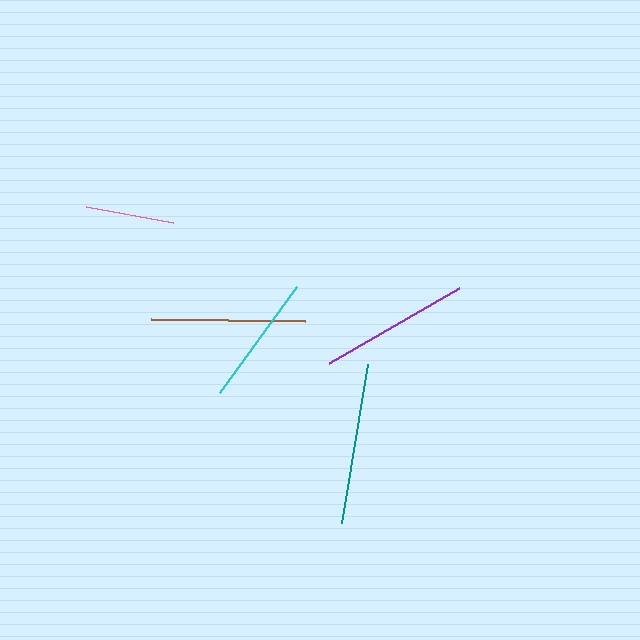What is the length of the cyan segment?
The cyan segment is approximately 131 pixels long.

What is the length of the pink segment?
The pink segment is approximately 89 pixels long.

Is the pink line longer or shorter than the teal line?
The teal line is longer than the pink line.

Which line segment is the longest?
The teal line is the longest at approximately 162 pixels.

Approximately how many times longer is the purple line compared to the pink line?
The purple line is approximately 1.7 times the length of the pink line.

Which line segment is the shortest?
The pink line is the shortest at approximately 89 pixels.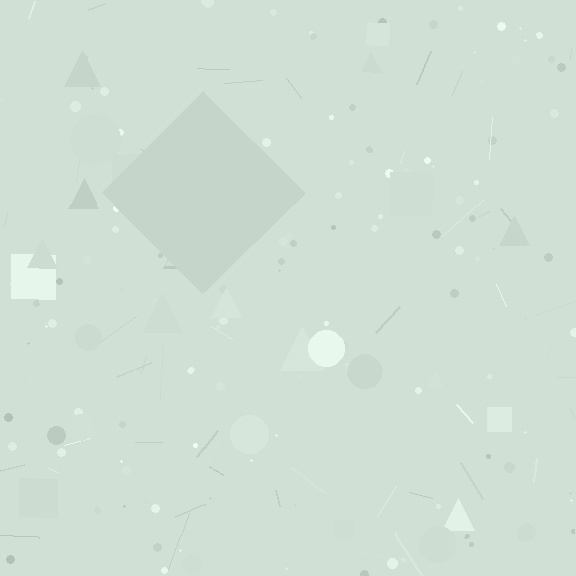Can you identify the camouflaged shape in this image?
The camouflaged shape is a diamond.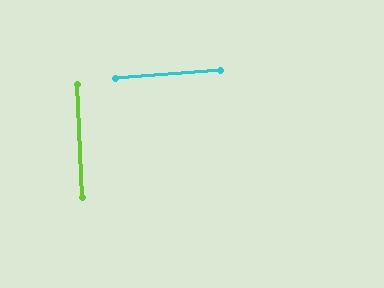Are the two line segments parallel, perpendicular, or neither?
Perpendicular — they meet at approximately 88°.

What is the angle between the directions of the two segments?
Approximately 88 degrees.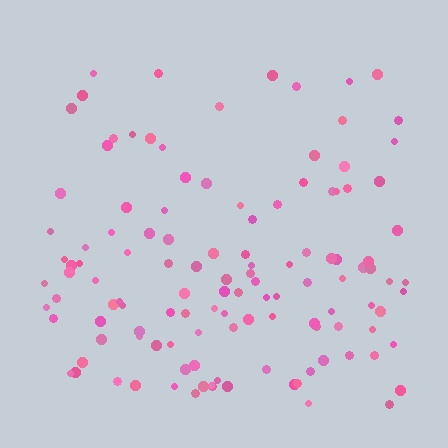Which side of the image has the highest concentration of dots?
The bottom.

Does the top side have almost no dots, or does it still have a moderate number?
Still a moderate number, just noticeably fewer than the bottom.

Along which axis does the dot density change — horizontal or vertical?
Vertical.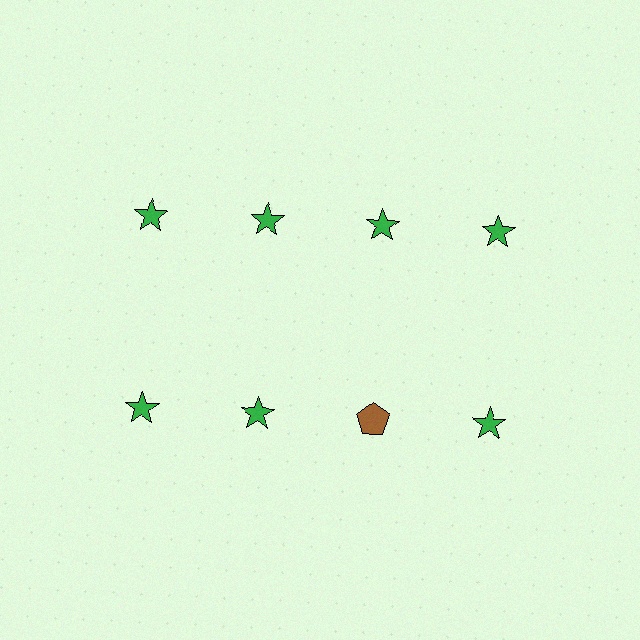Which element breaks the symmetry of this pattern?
The brown pentagon in the second row, center column breaks the symmetry. All other shapes are green stars.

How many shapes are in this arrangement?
There are 8 shapes arranged in a grid pattern.